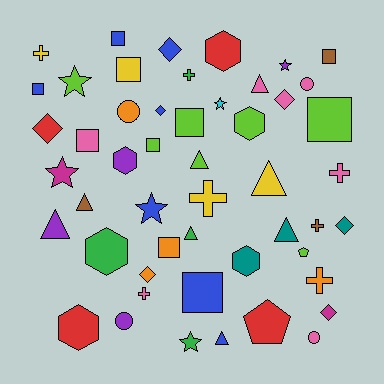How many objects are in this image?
There are 50 objects.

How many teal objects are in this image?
There are 3 teal objects.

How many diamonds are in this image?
There are 7 diamonds.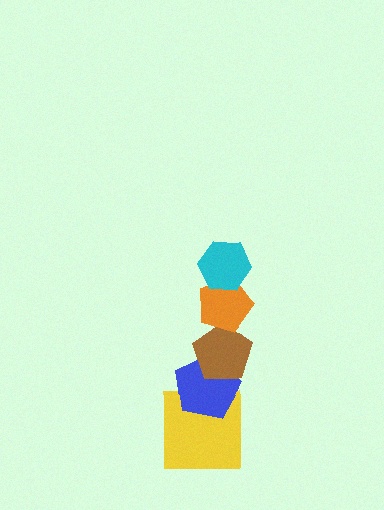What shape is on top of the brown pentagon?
The orange pentagon is on top of the brown pentagon.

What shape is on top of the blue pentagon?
The brown pentagon is on top of the blue pentagon.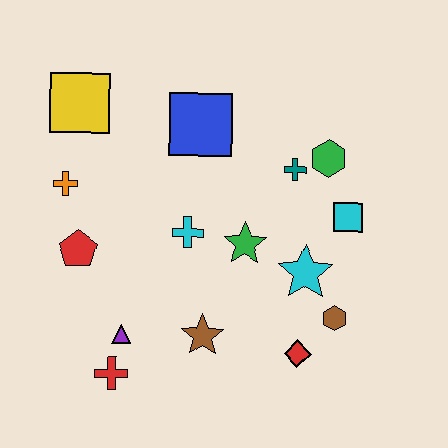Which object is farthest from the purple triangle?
The green hexagon is farthest from the purple triangle.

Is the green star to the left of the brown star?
No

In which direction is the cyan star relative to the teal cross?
The cyan star is below the teal cross.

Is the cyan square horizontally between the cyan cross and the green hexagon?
No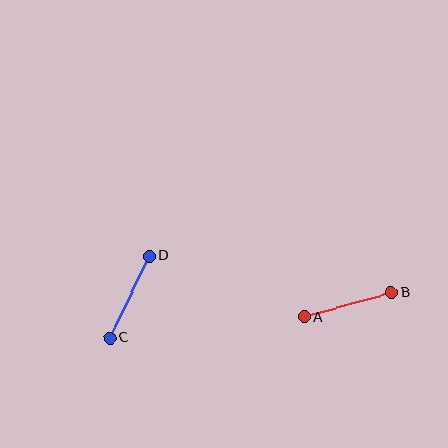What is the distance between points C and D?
The distance is approximately 90 pixels.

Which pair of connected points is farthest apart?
Points A and B are farthest apart.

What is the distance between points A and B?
The distance is approximately 91 pixels.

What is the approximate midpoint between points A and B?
The midpoint is at approximately (348, 305) pixels.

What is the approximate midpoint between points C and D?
The midpoint is at approximately (129, 297) pixels.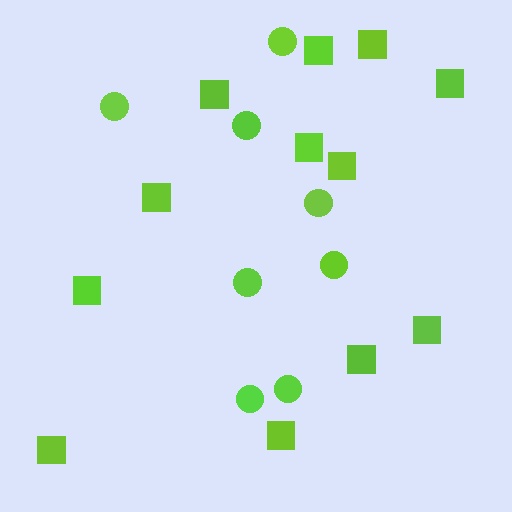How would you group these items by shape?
There are 2 groups: one group of squares (12) and one group of circles (8).